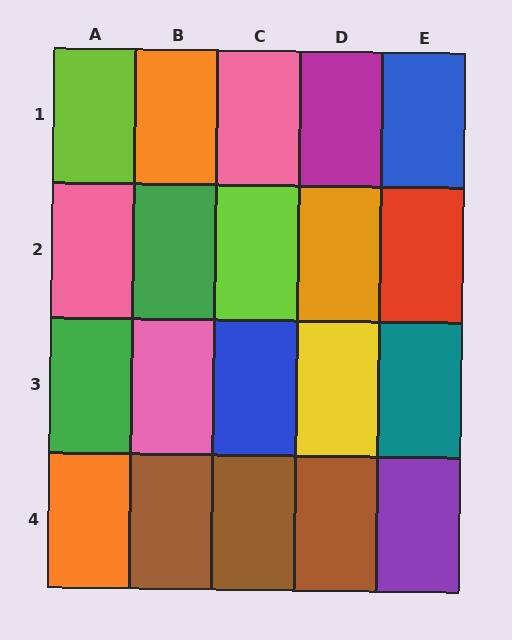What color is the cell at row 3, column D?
Yellow.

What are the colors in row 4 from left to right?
Orange, brown, brown, brown, purple.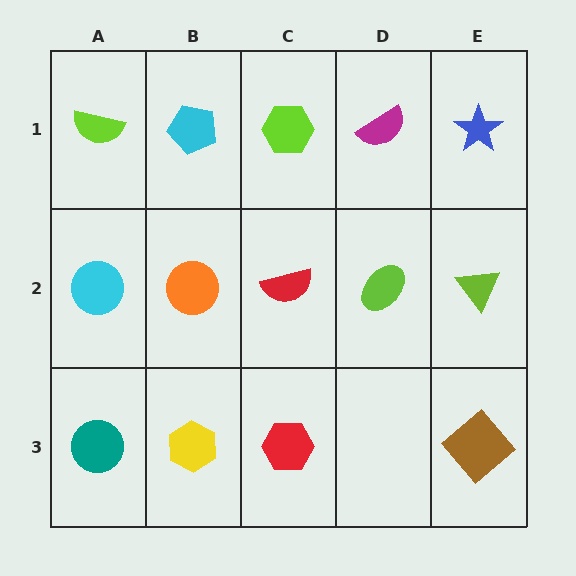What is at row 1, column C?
A lime hexagon.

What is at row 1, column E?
A blue star.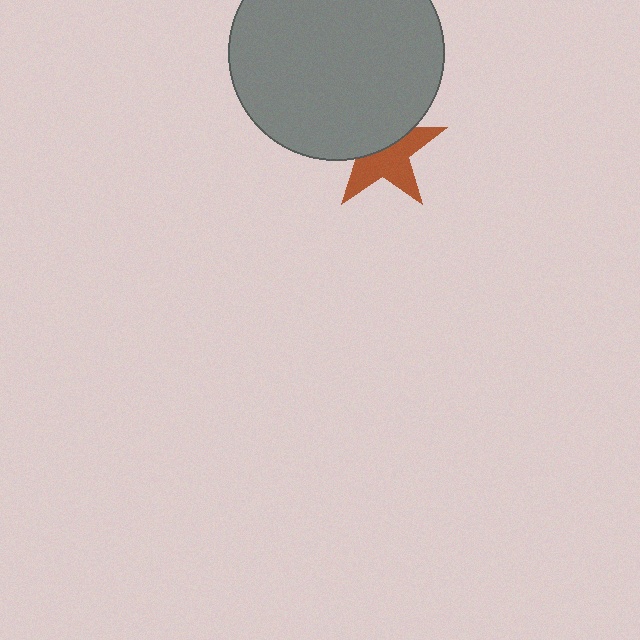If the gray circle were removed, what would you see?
You would see the complete brown star.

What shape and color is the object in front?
The object in front is a gray circle.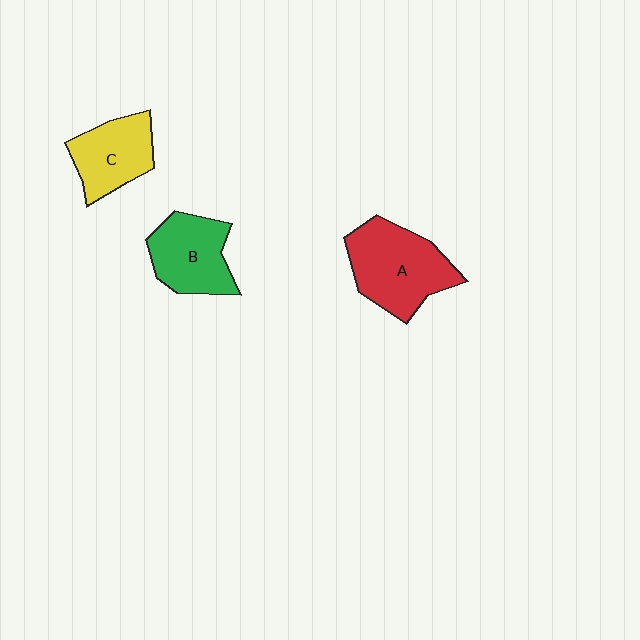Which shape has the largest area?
Shape A (red).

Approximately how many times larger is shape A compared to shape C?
Approximately 1.4 times.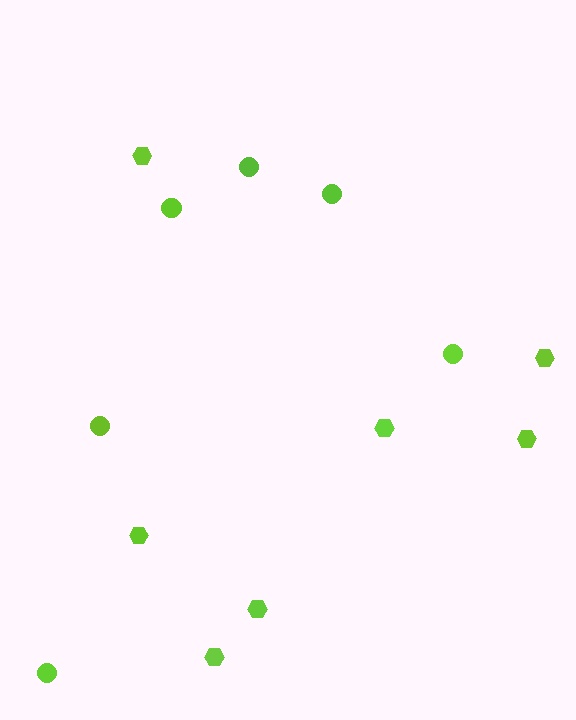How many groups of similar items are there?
There are 2 groups: one group of hexagons (7) and one group of circles (6).